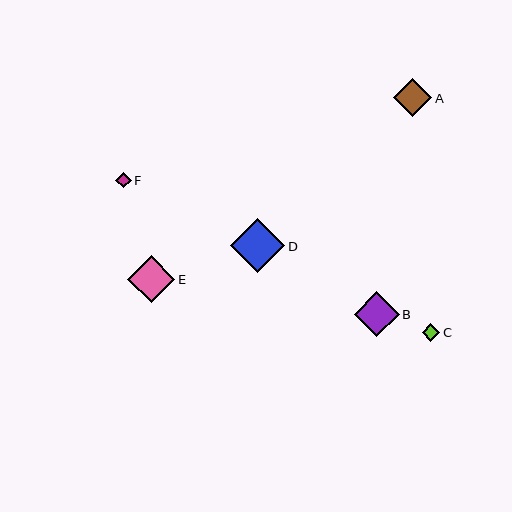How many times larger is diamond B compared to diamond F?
Diamond B is approximately 2.9 times the size of diamond F.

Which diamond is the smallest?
Diamond F is the smallest with a size of approximately 16 pixels.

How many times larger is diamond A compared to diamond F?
Diamond A is approximately 2.4 times the size of diamond F.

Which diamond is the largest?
Diamond D is the largest with a size of approximately 55 pixels.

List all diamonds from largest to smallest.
From largest to smallest: D, E, B, A, C, F.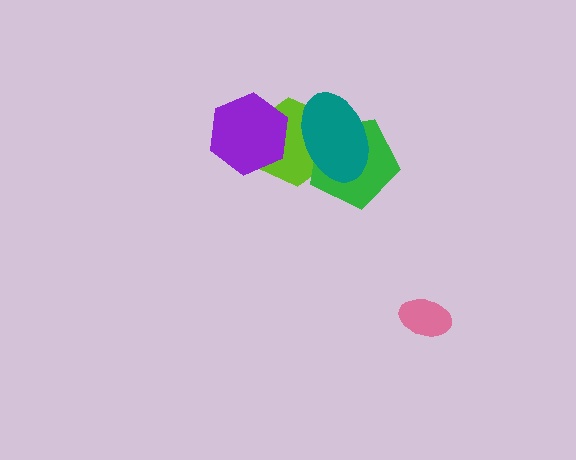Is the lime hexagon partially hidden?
Yes, it is partially covered by another shape.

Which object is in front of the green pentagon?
The teal ellipse is in front of the green pentagon.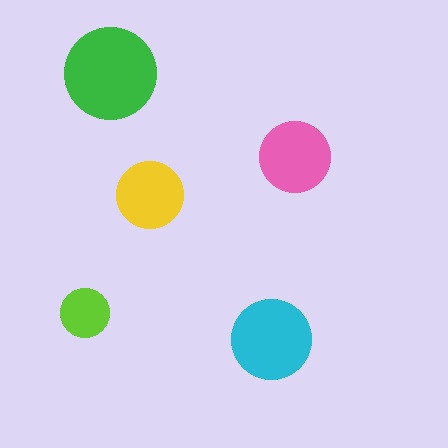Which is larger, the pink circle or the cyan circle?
The cyan one.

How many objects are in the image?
There are 5 objects in the image.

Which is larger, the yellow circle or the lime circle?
The yellow one.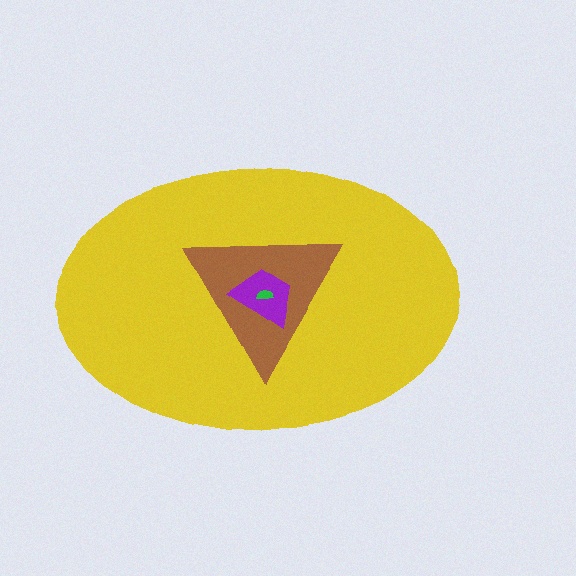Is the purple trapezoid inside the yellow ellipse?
Yes.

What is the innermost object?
The green semicircle.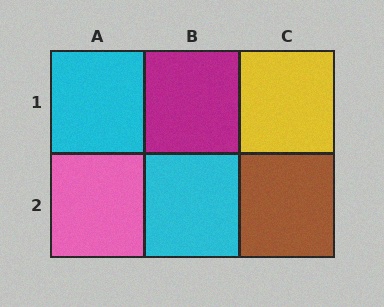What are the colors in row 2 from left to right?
Pink, cyan, brown.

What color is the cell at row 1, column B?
Magenta.